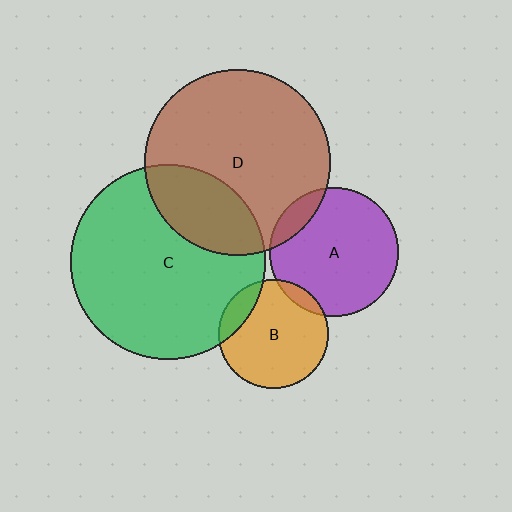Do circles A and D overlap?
Yes.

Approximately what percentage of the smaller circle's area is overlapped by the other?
Approximately 10%.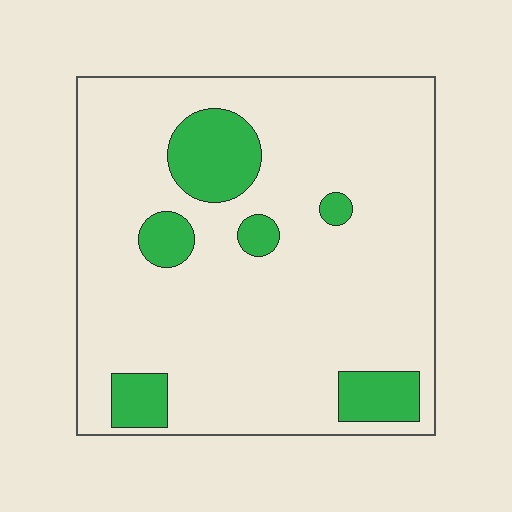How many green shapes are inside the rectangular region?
6.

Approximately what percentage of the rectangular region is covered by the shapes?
Approximately 15%.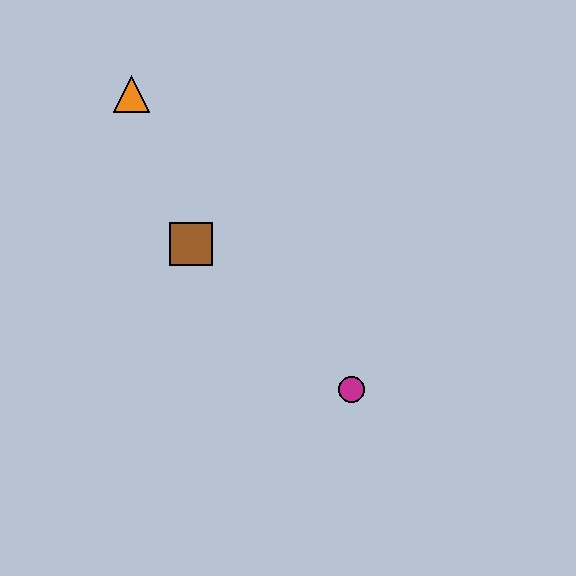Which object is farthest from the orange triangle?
The magenta circle is farthest from the orange triangle.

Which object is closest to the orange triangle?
The brown square is closest to the orange triangle.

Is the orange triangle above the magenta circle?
Yes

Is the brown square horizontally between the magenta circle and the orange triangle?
Yes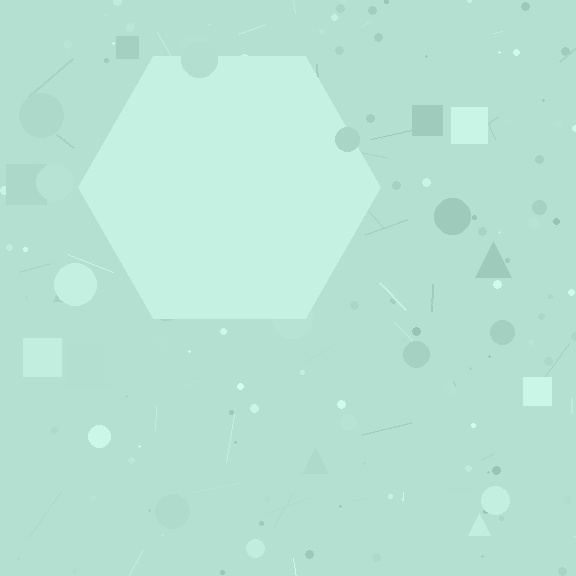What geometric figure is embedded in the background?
A hexagon is embedded in the background.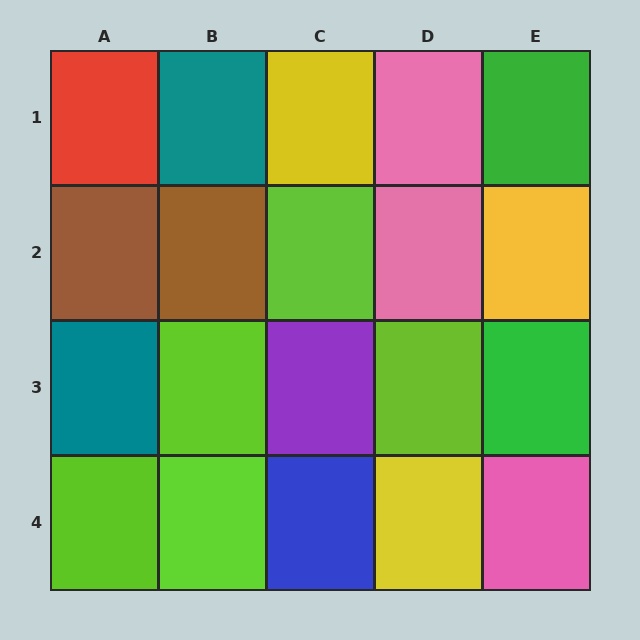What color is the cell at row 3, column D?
Lime.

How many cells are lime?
5 cells are lime.